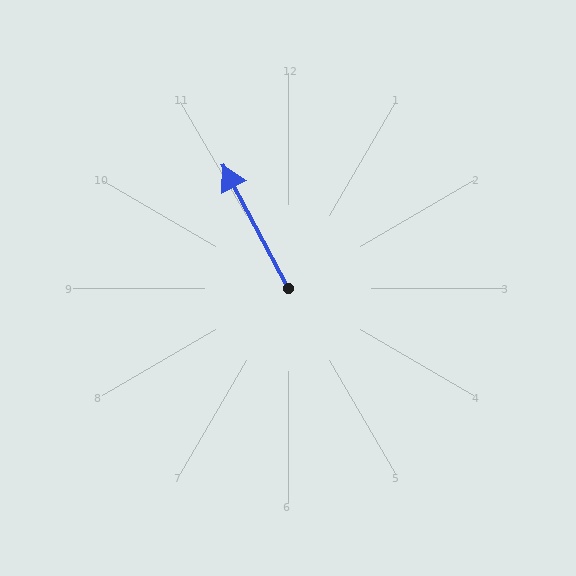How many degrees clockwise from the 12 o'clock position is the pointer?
Approximately 332 degrees.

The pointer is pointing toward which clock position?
Roughly 11 o'clock.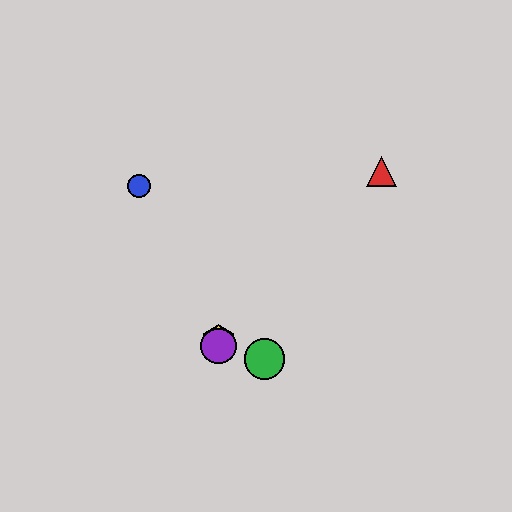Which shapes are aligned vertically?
The yellow hexagon, the purple circle are aligned vertically.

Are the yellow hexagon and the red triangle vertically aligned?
No, the yellow hexagon is at x≈219 and the red triangle is at x≈381.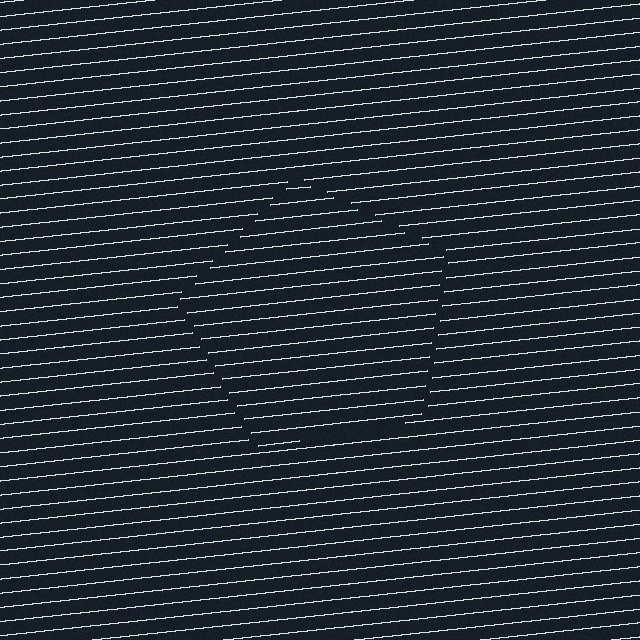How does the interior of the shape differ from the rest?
The interior of the shape contains the same grating, shifted by half a period — the contour is defined by the phase discontinuity where line-ends from the inner and outer gratings abut.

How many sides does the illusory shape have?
5 sides — the line-ends trace a pentagon.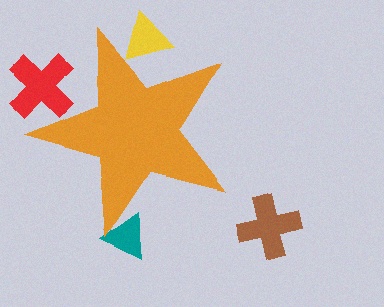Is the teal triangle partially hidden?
Yes, the teal triangle is partially hidden behind the orange star.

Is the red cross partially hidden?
Yes, the red cross is partially hidden behind the orange star.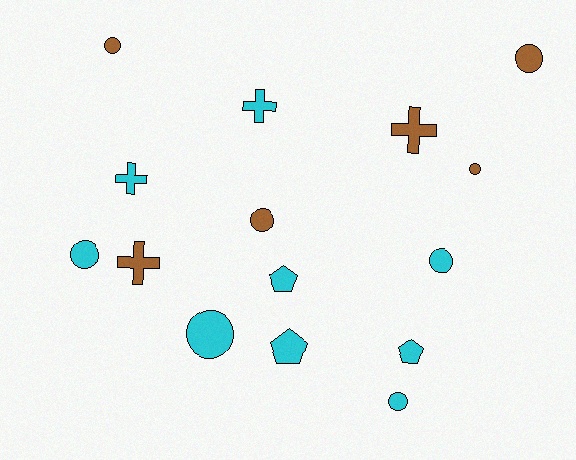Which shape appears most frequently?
Circle, with 8 objects.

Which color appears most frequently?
Cyan, with 9 objects.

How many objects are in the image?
There are 15 objects.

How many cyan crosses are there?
There are 2 cyan crosses.